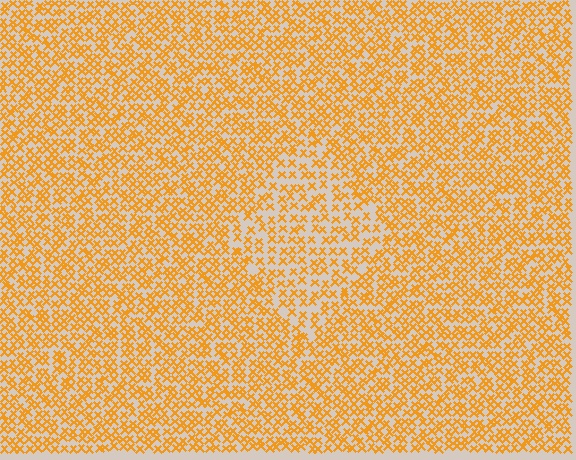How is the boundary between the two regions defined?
The boundary is defined by a change in element density (approximately 1.6x ratio). All elements are the same color, size, and shape.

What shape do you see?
I see a diamond.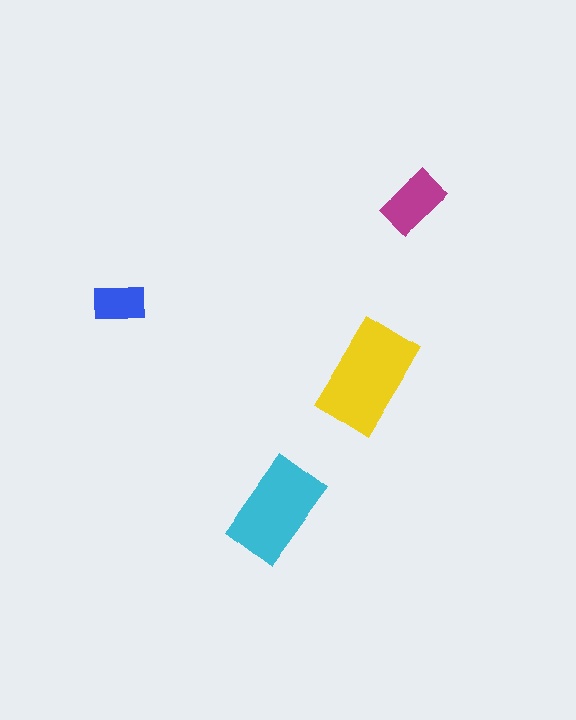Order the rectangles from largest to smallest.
the yellow one, the cyan one, the magenta one, the blue one.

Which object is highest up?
The magenta rectangle is topmost.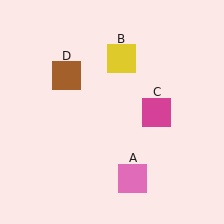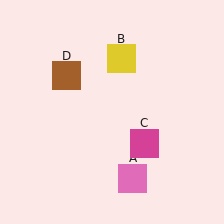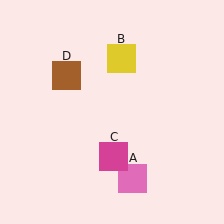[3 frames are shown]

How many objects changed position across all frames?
1 object changed position: magenta square (object C).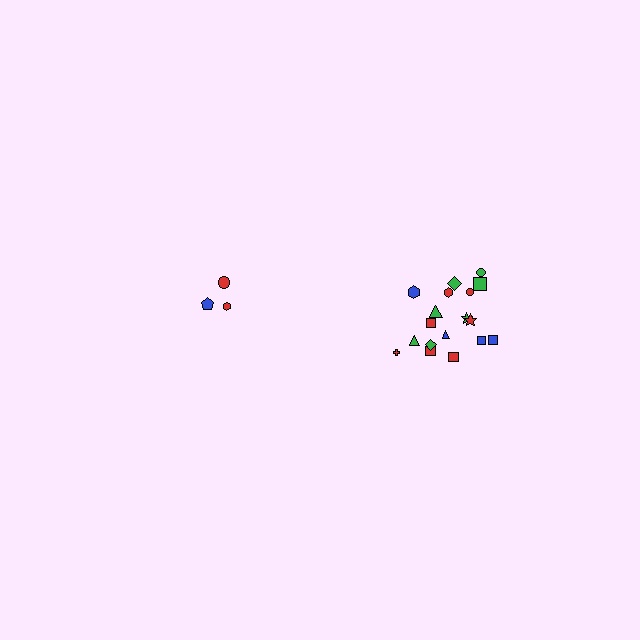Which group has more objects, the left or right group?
The right group.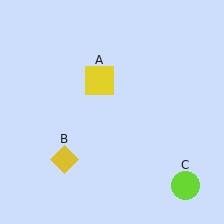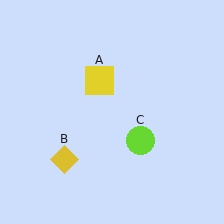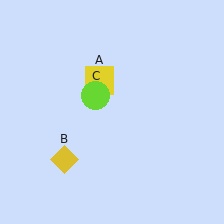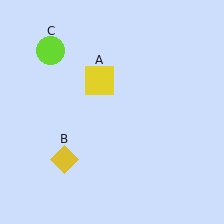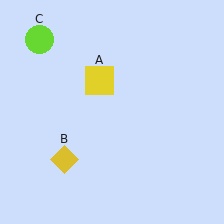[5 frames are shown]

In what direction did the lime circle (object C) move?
The lime circle (object C) moved up and to the left.